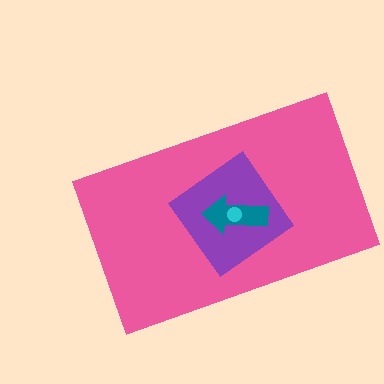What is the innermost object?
The cyan circle.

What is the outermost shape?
The pink rectangle.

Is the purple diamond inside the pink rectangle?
Yes.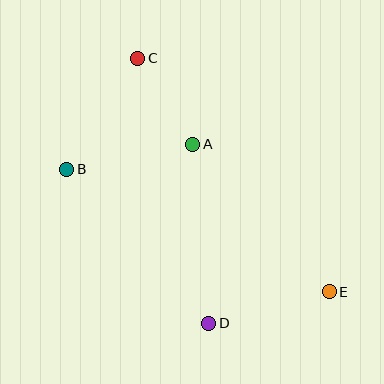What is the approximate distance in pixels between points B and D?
The distance between B and D is approximately 209 pixels.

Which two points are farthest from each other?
Points C and E are farthest from each other.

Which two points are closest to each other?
Points A and C are closest to each other.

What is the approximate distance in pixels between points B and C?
The distance between B and C is approximately 132 pixels.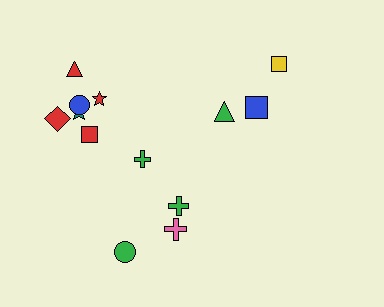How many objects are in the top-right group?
There are 3 objects.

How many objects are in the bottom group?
There are 4 objects.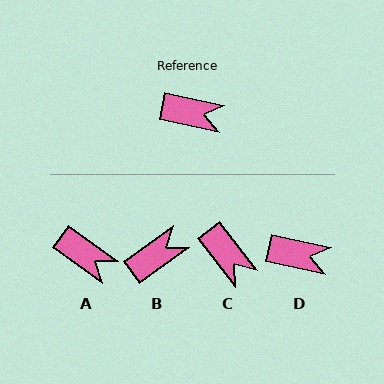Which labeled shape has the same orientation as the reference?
D.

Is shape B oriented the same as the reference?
No, it is off by about 47 degrees.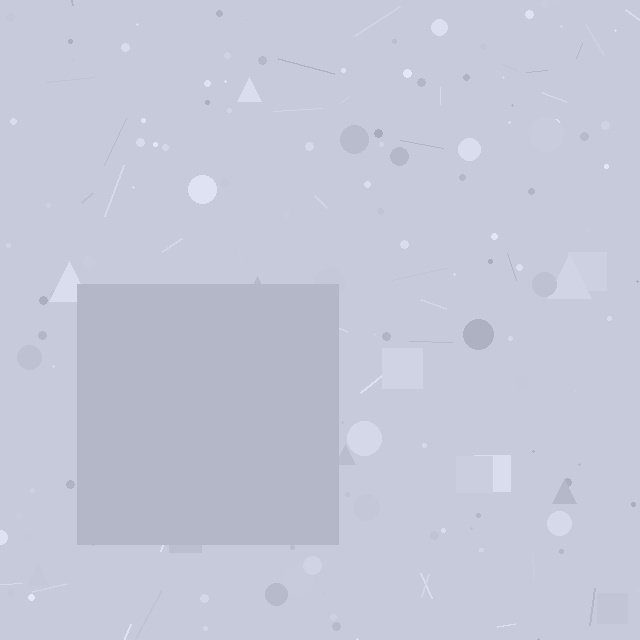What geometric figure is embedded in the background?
A square is embedded in the background.